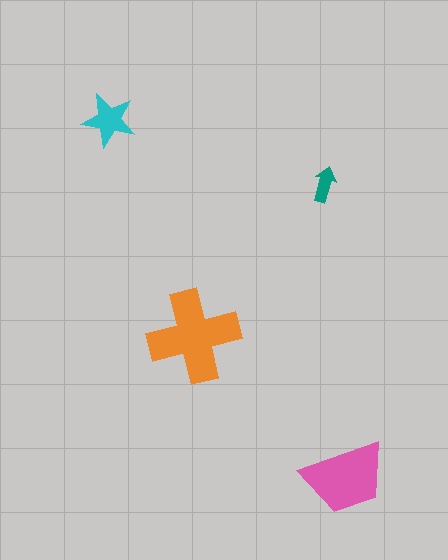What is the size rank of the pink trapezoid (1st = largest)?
2nd.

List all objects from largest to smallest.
The orange cross, the pink trapezoid, the cyan star, the teal arrow.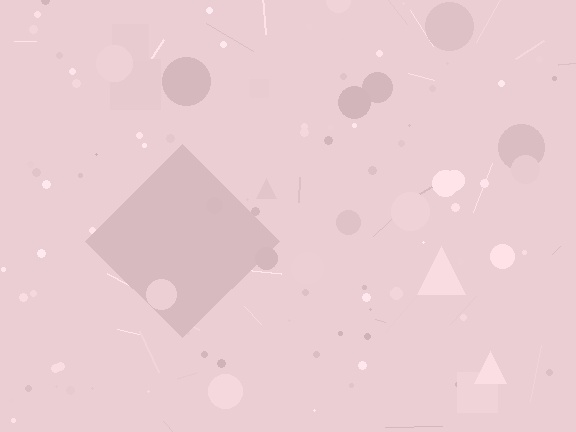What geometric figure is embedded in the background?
A diamond is embedded in the background.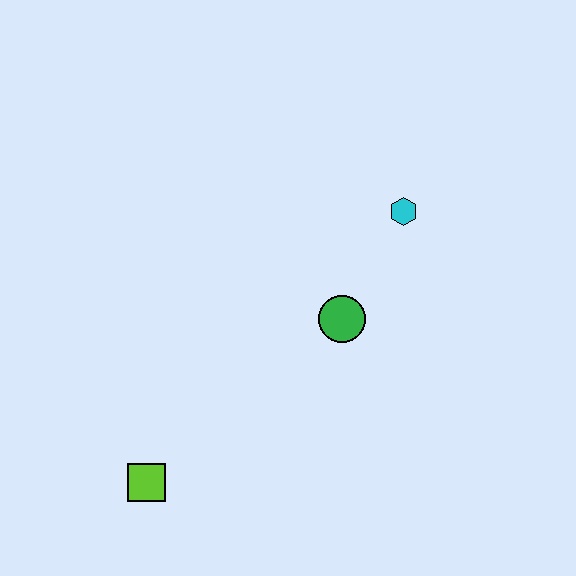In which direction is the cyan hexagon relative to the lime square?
The cyan hexagon is above the lime square.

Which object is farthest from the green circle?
The lime square is farthest from the green circle.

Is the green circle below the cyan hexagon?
Yes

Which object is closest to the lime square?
The green circle is closest to the lime square.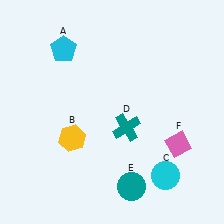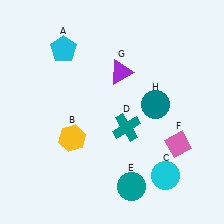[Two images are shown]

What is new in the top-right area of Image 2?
A purple triangle (G) was added in the top-right area of Image 2.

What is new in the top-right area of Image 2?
A teal circle (H) was added in the top-right area of Image 2.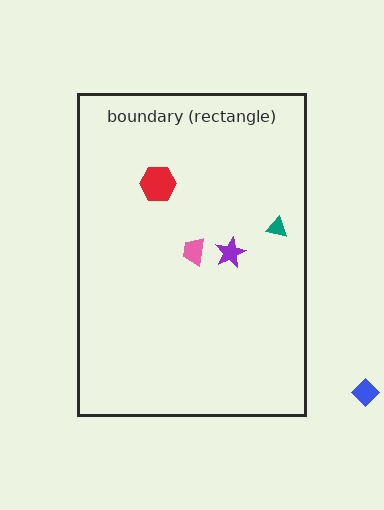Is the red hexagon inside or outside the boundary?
Inside.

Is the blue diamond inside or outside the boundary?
Outside.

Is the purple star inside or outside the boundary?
Inside.